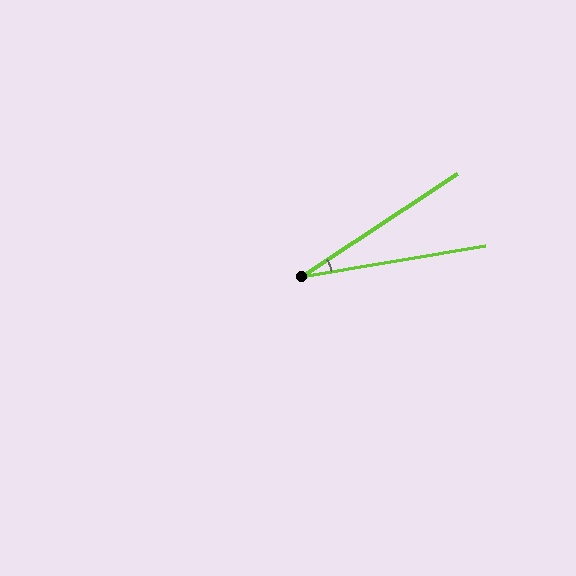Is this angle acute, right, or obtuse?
It is acute.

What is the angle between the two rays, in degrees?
Approximately 24 degrees.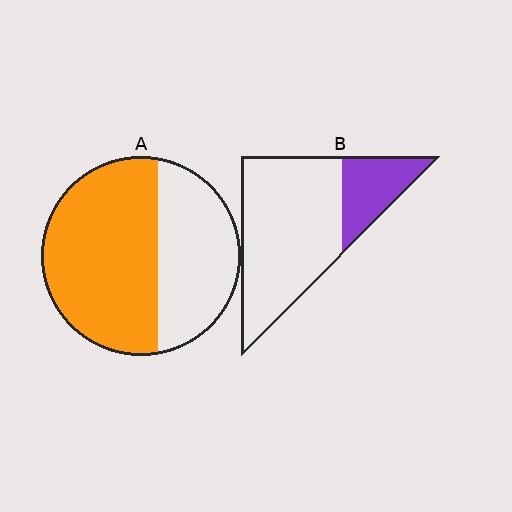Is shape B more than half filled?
No.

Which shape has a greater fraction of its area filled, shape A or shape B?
Shape A.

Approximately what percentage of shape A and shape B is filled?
A is approximately 60% and B is approximately 25%.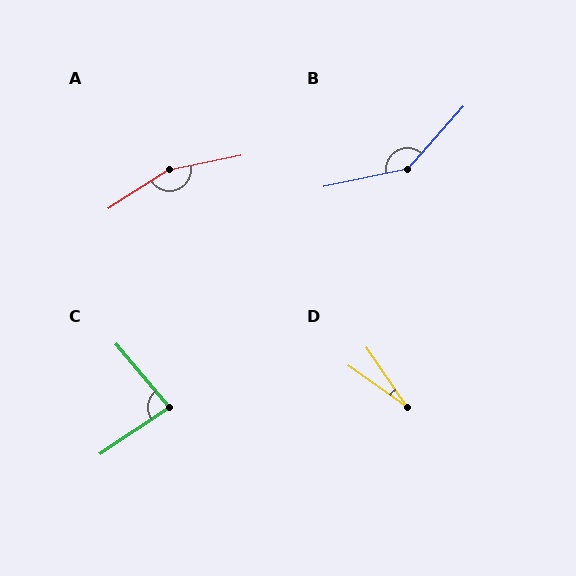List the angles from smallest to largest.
D (21°), C (84°), B (144°), A (159°).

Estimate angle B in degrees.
Approximately 144 degrees.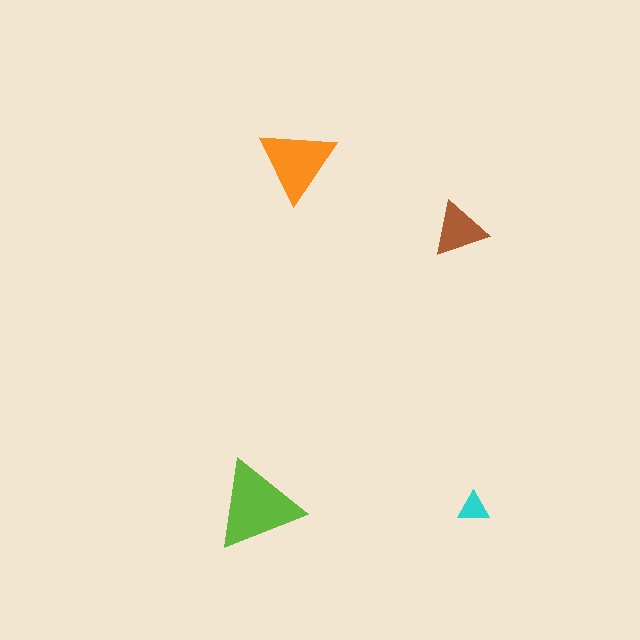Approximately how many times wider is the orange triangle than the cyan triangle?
About 2.5 times wider.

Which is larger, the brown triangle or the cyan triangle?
The brown one.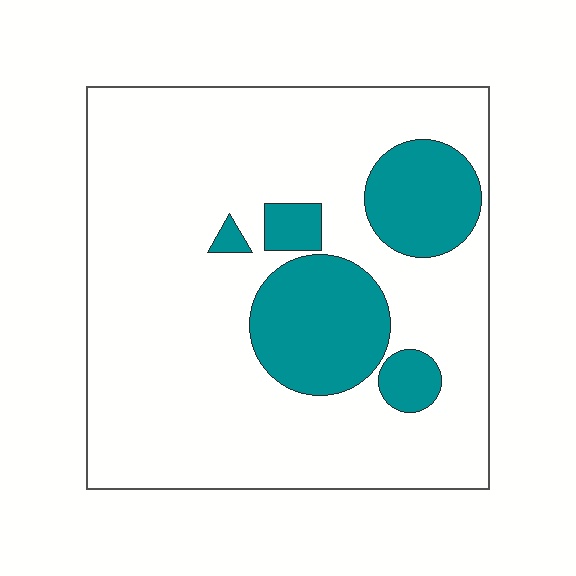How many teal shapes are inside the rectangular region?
5.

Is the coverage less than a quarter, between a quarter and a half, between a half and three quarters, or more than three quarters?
Less than a quarter.